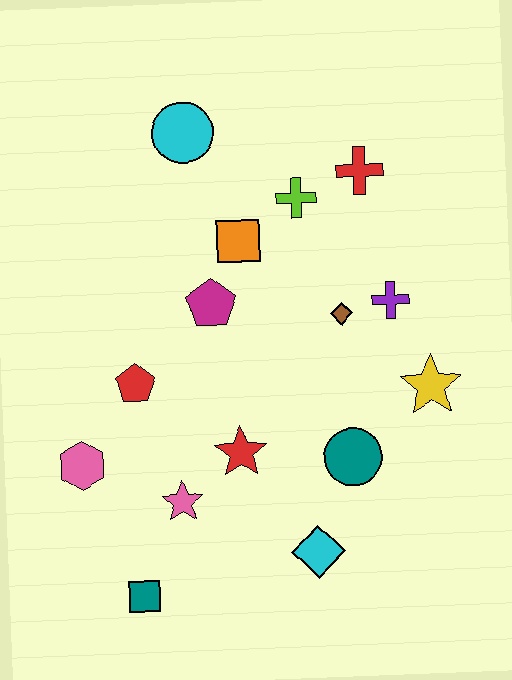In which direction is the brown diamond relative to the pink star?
The brown diamond is above the pink star.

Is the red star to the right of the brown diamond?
No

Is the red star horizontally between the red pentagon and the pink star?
No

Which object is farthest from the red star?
The cyan circle is farthest from the red star.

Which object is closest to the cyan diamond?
The teal circle is closest to the cyan diamond.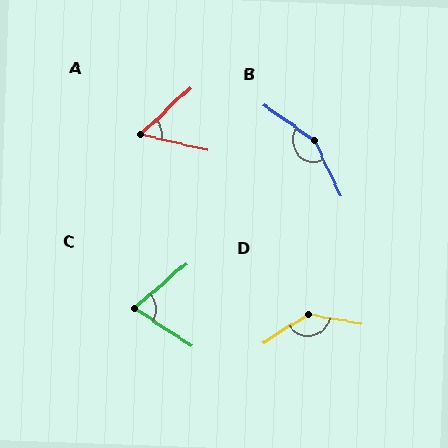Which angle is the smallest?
A, at approximately 56 degrees.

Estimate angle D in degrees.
Approximately 138 degrees.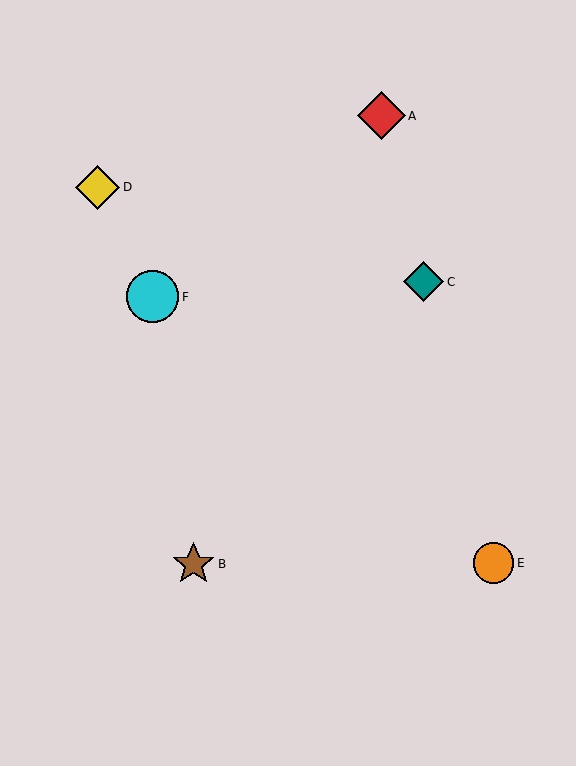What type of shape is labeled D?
Shape D is a yellow diamond.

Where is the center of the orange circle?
The center of the orange circle is at (493, 563).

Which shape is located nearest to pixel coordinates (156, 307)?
The cyan circle (labeled F) at (153, 297) is nearest to that location.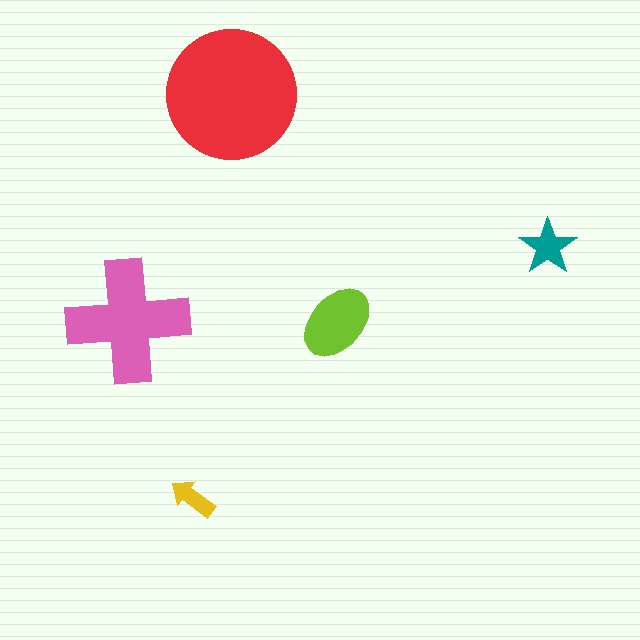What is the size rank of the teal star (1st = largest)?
4th.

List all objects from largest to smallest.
The red circle, the pink cross, the lime ellipse, the teal star, the yellow arrow.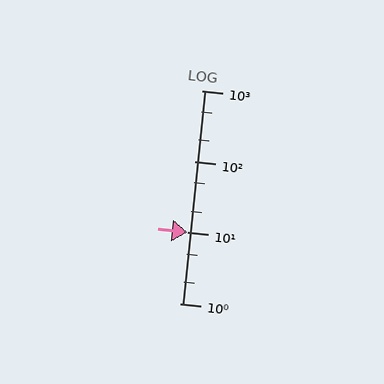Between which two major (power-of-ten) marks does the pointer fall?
The pointer is between 10 and 100.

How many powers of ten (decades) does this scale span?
The scale spans 3 decades, from 1 to 1000.